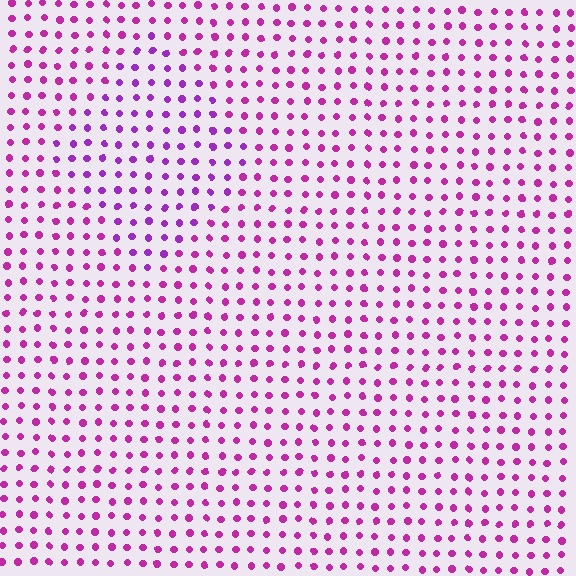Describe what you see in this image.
The image is filled with small magenta elements in a uniform arrangement. A diamond-shaped region is visible where the elements are tinted to a slightly different hue, forming a subtle color boundary.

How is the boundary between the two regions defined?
The boundary is defined purely by a slight shift in hue (about 25 degrees). Spacing, size, and orientation are identical on both sides.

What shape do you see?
I see a diamond.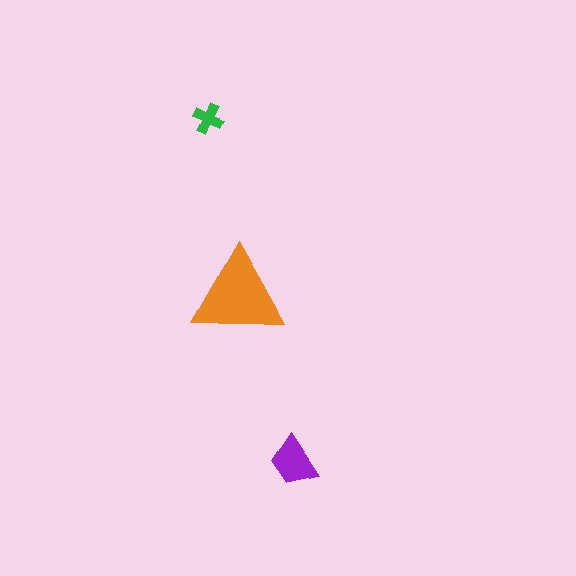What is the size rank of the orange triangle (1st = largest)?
1st.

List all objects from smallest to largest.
The green cross, the purple trapezoid, the orange triangle.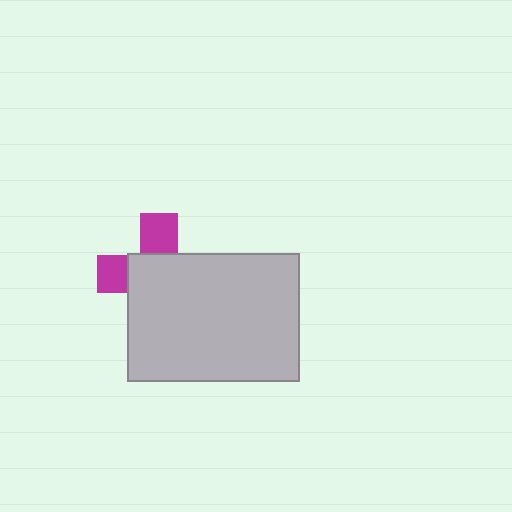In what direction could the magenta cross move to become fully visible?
The magenta cross could move toward the upper-left. That would shift it out from behind the light gray rectangle entirely.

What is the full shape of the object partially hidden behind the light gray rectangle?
The partially hidden object is a magenta cross.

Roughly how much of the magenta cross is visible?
A small part of it is visible (roughly 34%).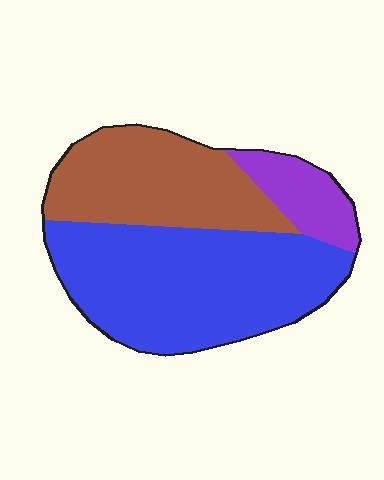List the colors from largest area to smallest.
From largest to smallest: blue, brown, purple.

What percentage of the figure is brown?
Brown takes up between a quarter and a half of the figure.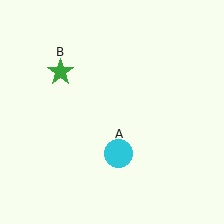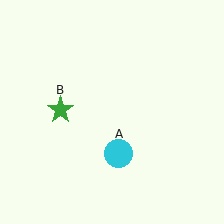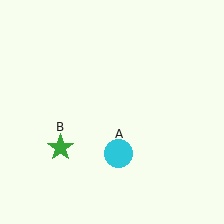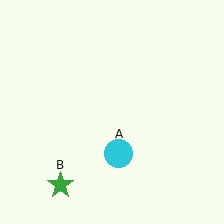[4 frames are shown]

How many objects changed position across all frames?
1 object changed position: green star (object B).